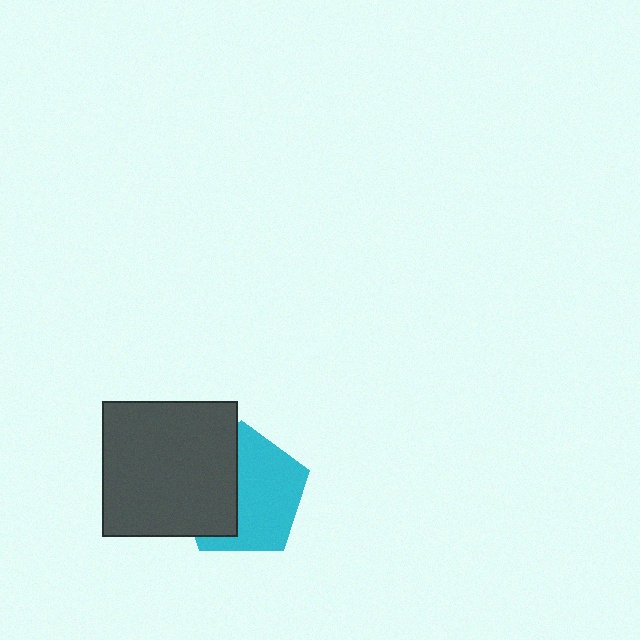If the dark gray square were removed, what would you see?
You would see the complete cyan pentagon.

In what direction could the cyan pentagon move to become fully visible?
The cyan pentagon could move right. That would shift it out from behind the dark gray square entirely.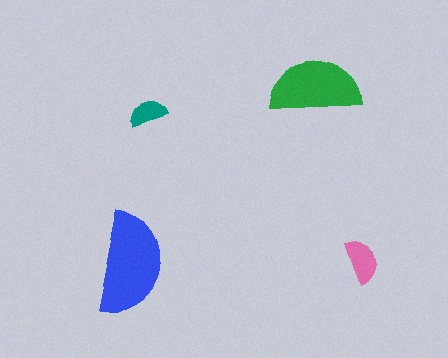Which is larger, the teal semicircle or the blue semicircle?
The blue one.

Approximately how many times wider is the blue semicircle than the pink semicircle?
About 2.5 times wider.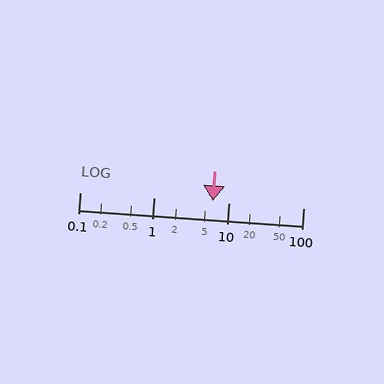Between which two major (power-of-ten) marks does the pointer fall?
The pointer is between 1 and 10.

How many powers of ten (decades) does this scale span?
The scale spans 3 decades, from 0.1 to 100.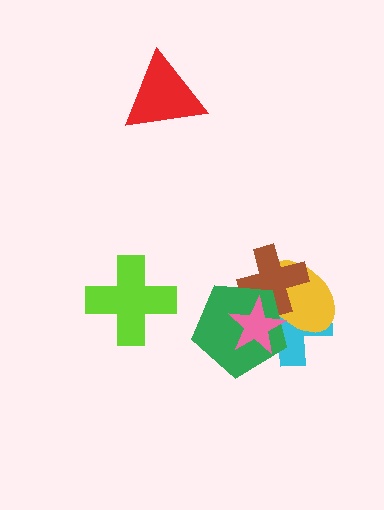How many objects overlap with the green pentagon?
4 objects overlap with the green pentagon.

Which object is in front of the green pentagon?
The pink star is in front of the green pentagon.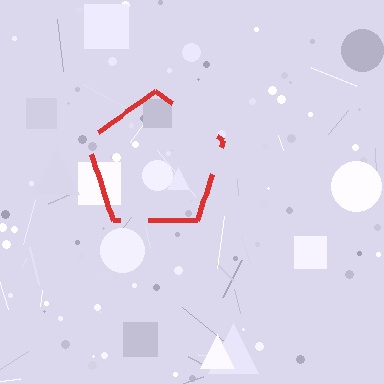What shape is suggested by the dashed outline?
The dashed outline suggests a pentagon.